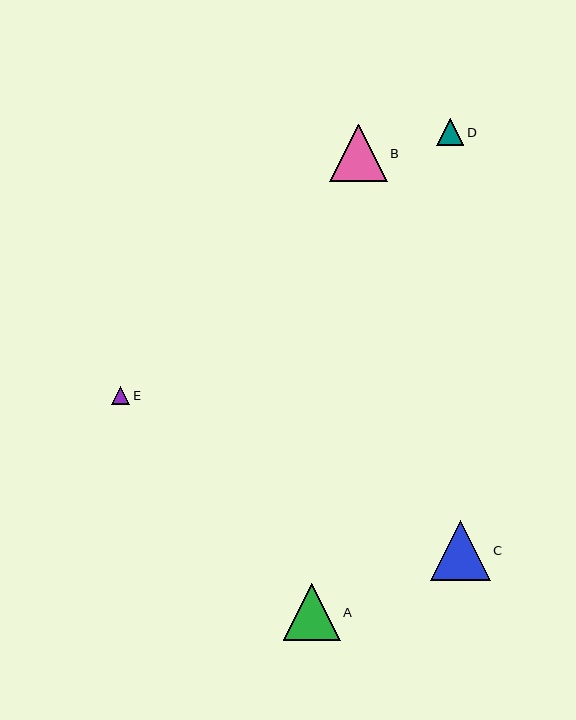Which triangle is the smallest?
Triangle E is the smallest with a size of approximately 18 pixels.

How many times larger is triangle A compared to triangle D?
Triangle A is approximately 2.1 times the size of triangle D.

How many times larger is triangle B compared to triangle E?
Triangle B is approximately 3.2 times the size of triangle E.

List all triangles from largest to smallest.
From largest to smallest: C, B, A, D, E.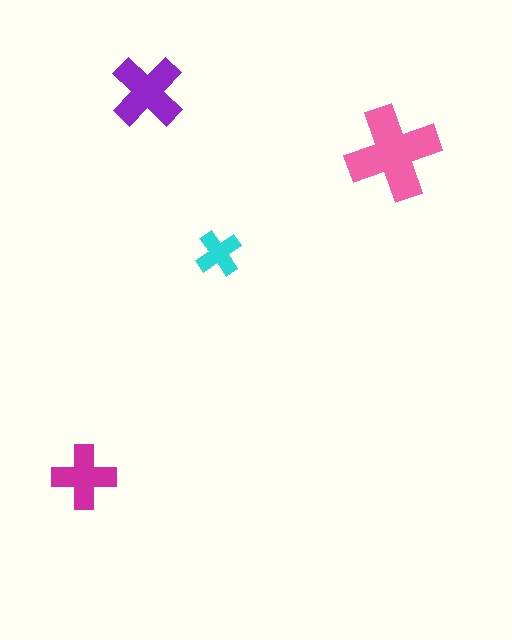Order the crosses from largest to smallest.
the pink one, the purple one, the magenta one, the cyan one.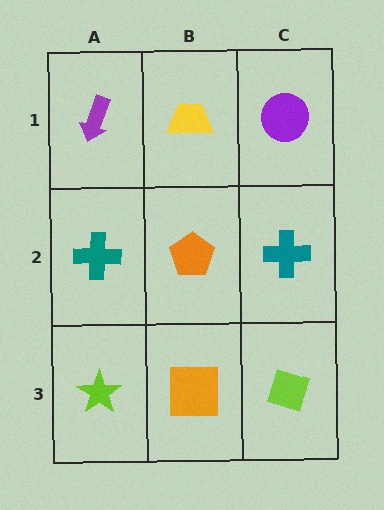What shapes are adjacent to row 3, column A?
A teal cross (row 2, column A), an orange square (row 3, column B).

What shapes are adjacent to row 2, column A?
A purple arrow (row 1, column A), a lime star (row 3, column A), an orange pentagon (row 2, column B).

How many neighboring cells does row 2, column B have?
4.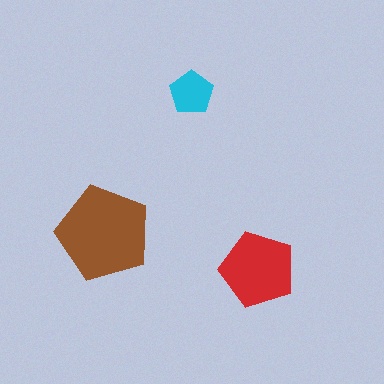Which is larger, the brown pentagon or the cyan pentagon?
The brown one.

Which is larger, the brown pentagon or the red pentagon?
The brown one.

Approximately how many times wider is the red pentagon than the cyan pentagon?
About 1.5 times wider.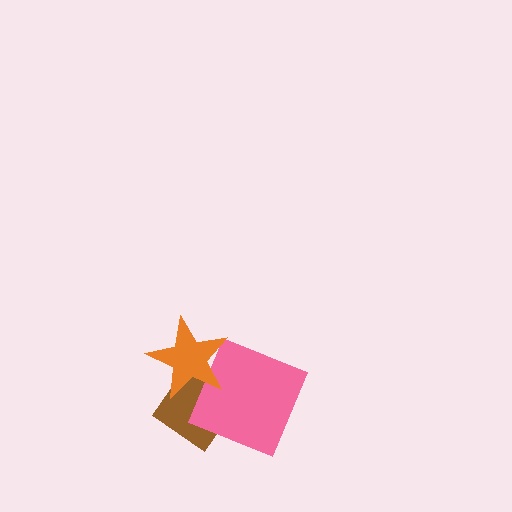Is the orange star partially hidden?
No, no other shape covers it.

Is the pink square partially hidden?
Yes, it is partially covered by another shape.